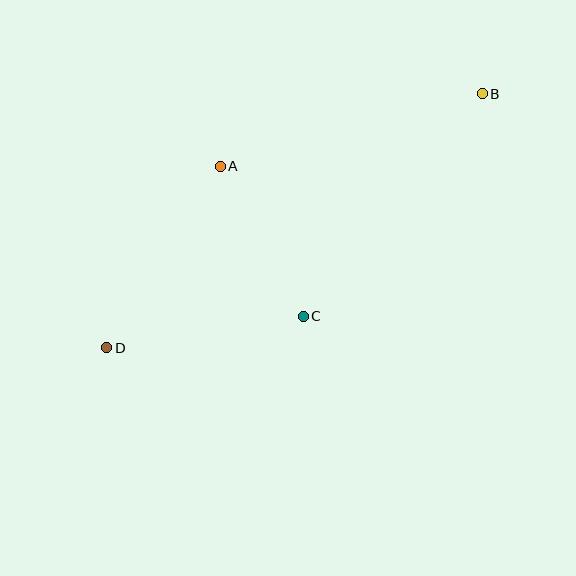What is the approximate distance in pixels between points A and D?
The distance between A and D is approximately 214 pixels.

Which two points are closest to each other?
Points A and C are closest to each other.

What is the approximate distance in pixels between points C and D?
The distance between C and D is approximately 199 pixels.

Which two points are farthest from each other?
Points B and D are farthest from each other.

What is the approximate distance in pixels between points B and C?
The distance between B and C is approximately 286 pixels.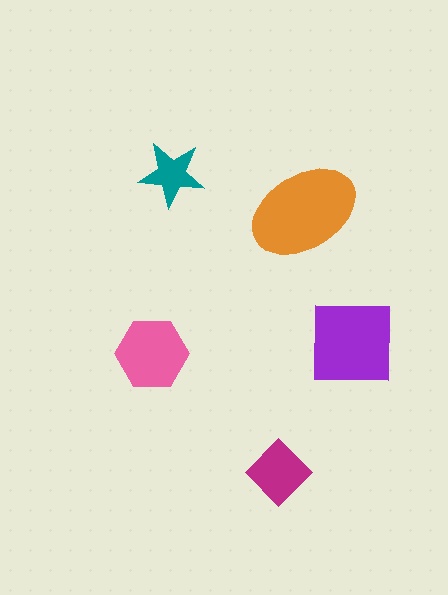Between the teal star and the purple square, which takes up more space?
The purple square.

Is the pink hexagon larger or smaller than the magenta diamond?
Larger.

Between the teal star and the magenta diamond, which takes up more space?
The magenta diamond.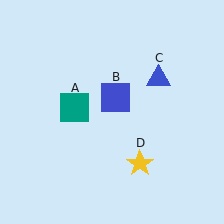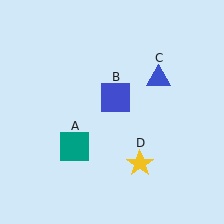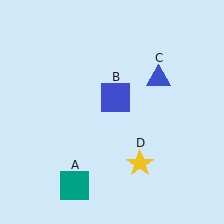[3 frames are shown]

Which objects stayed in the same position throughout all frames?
Blue square (object B) and blue triangle (object C) and yellow star (object D) remained stationary.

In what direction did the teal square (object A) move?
The teal square (object A) moved down.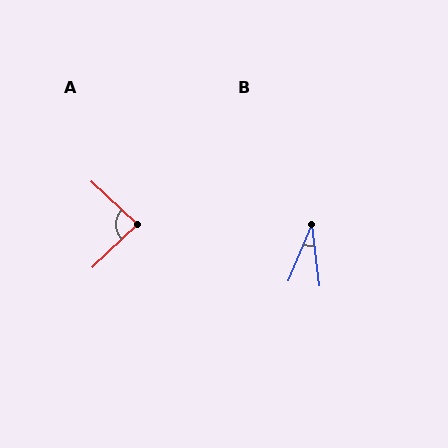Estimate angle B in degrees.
Approximately 29 degrees.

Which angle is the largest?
A, at approximately 86 degrees.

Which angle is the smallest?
B, at approximately 29 degrees.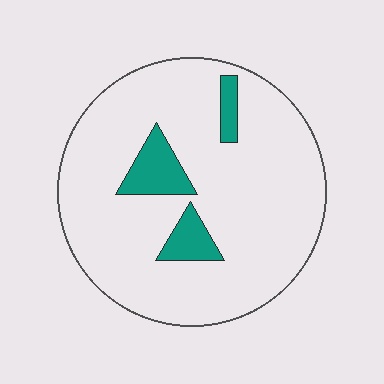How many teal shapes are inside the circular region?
3.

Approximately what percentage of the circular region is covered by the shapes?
Approximately 10%.